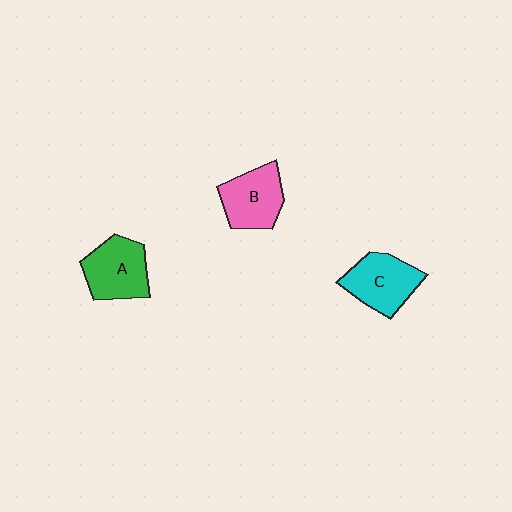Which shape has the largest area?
Shape C (cyan).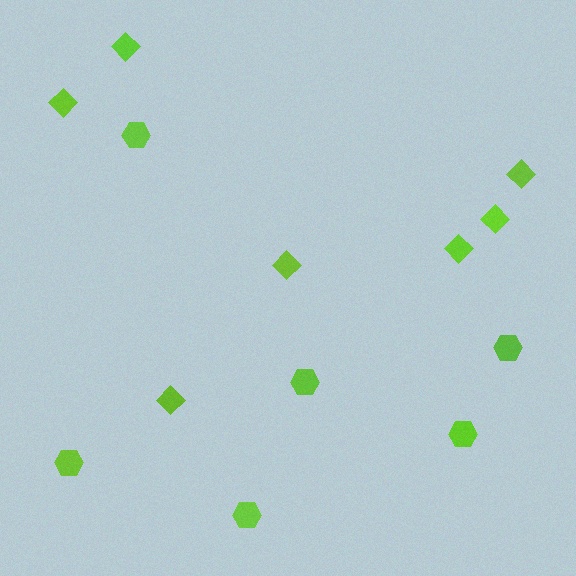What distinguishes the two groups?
There are 2 groups: one group of diamonds (7) and one group of hexagons (6).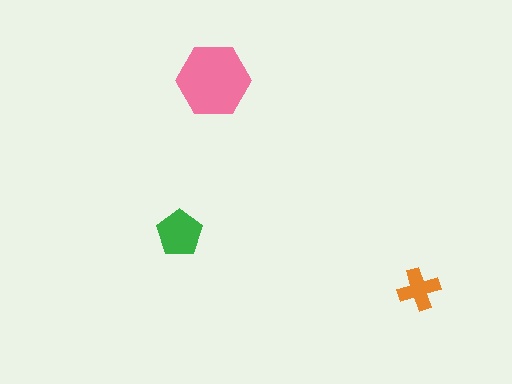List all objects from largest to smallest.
The pink hexagon, the green pentagon, the orange cross.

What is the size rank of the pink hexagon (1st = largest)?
1st.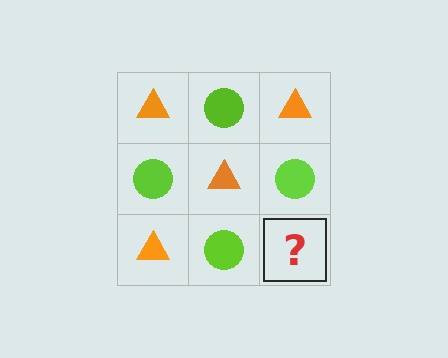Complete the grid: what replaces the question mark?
The question mark should be replaced with an orange triangle.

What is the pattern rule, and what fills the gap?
The rule is that it alternates orange triangle and lime circle in a checkerboard pattern. The gap should be filled with an orange triangle.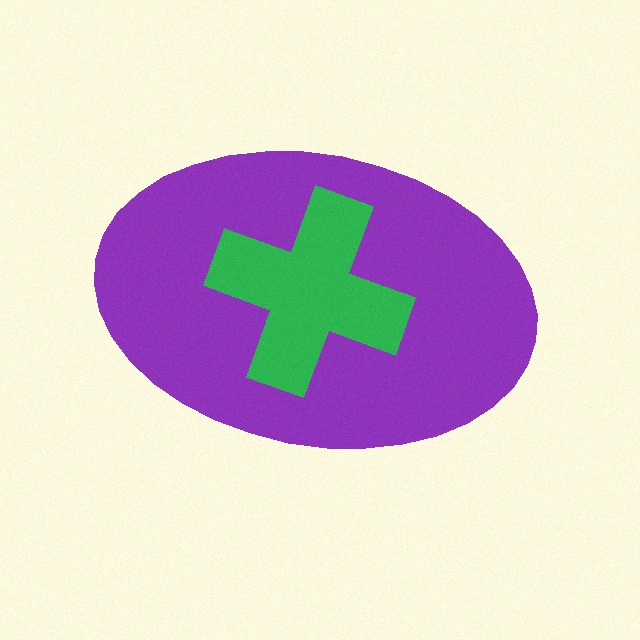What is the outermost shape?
The purple ellipse.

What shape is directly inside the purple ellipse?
The green cross.